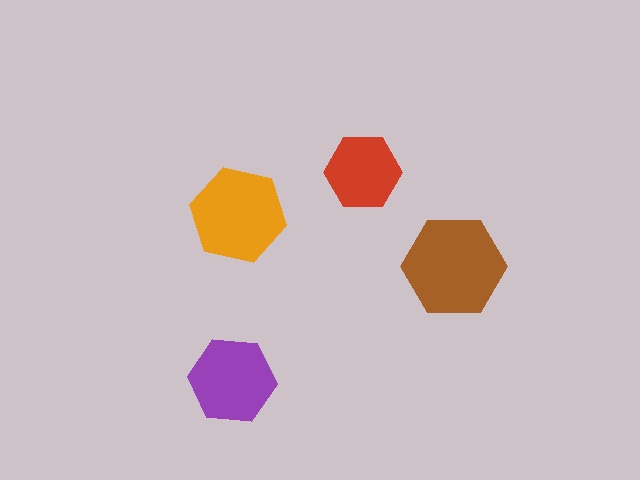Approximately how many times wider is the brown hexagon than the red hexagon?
About 1.5 times wider.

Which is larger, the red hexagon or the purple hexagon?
The purple one.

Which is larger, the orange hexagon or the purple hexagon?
The orange one.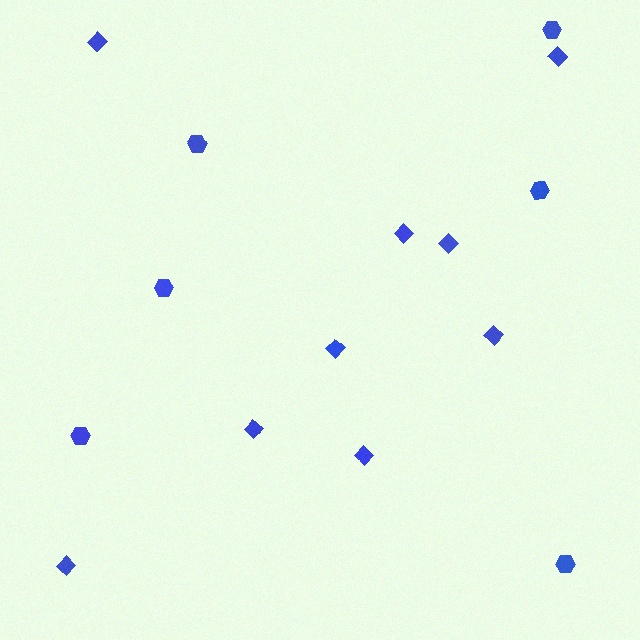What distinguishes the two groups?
There are 2 groups: one group of hexagons (6) and one group of diamonds (9).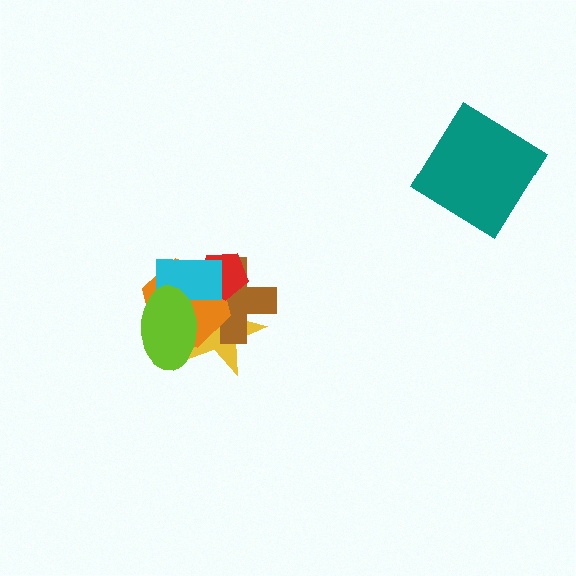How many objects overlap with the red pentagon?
4 objects overlap with the red pentagon.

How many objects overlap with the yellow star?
5 objects overlap with the yellow star.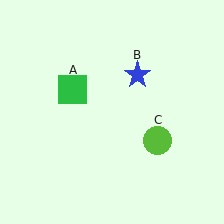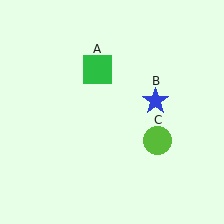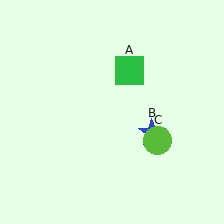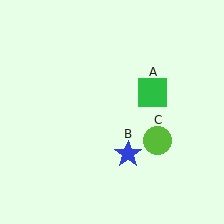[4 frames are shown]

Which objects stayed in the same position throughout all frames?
Lime circle (object C) remained stationary.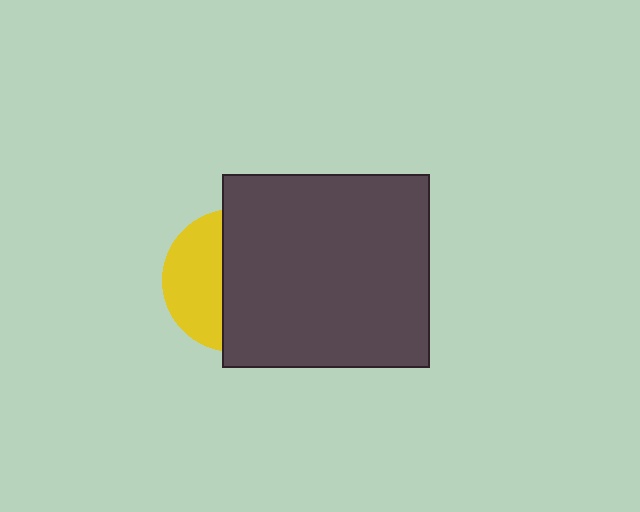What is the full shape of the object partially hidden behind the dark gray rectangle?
The partially hidden object is a yellow circle.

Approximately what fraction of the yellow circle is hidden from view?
Roughly 61% of the yellow circle is hidden behind the dark gray rectangle.